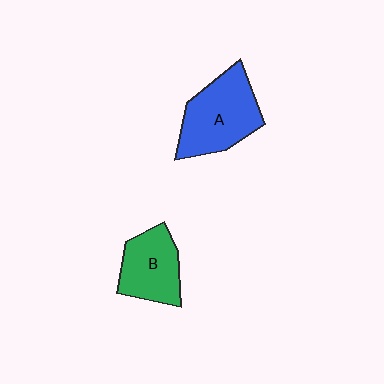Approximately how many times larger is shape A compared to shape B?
Approximately 1.3 times.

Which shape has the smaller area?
Shape B (green).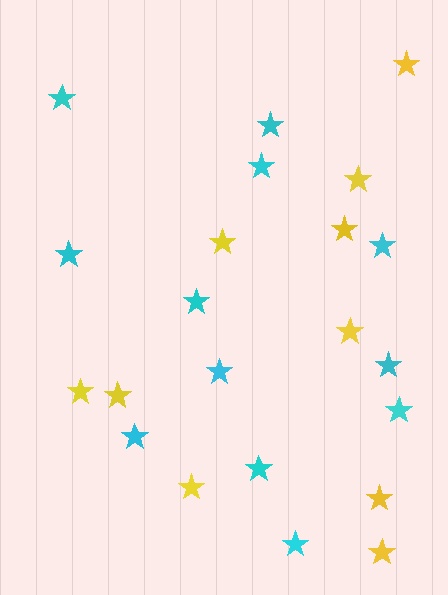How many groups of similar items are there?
There are 2 groups: one group of cyan stars (12) and one group of yellow stars (10).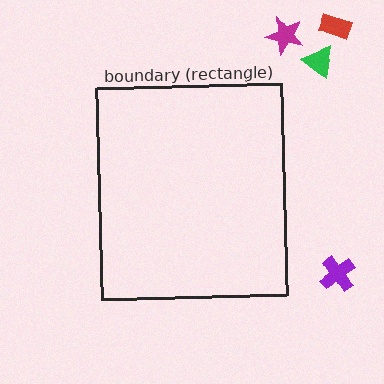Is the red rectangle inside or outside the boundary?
Outside.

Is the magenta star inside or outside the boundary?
Outside.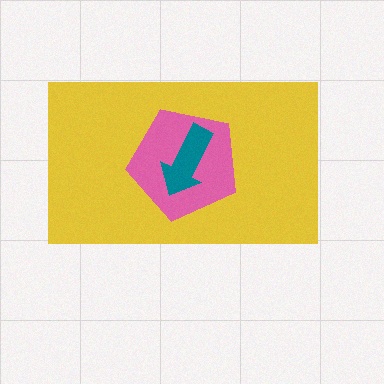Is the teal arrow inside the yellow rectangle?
Yes.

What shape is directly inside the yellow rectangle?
The pink pentagon.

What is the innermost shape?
The teal arrow.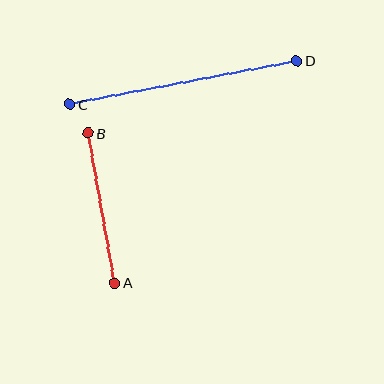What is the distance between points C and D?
The distance is approximately 231 pixels.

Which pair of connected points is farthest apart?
Points C and D are farthest apart.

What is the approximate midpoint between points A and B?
The midpoint is at approximately (101, 208) pixels.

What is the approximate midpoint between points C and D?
The midpoint is at approximately (183, 82) pixels.